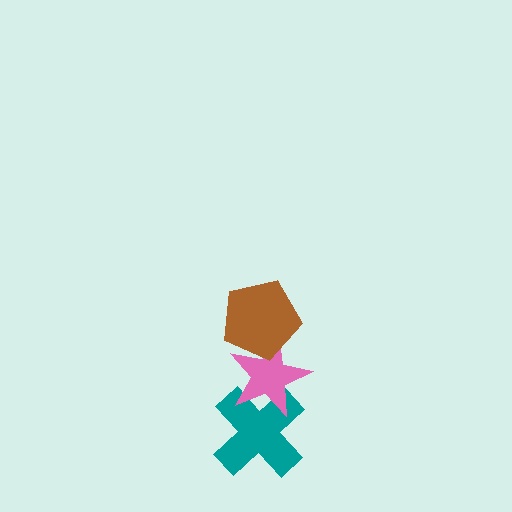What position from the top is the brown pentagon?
The brown pentagon is 1st from the top.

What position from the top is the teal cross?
The teal cross is 3rd from the top.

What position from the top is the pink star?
The pink star is 2nd from the top.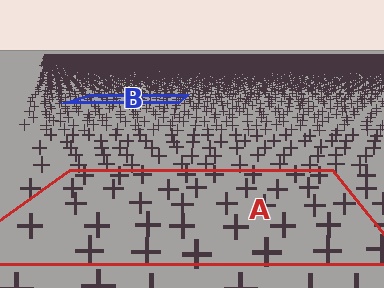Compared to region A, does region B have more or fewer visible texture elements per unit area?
Region B has more texture elements per unit area — they are packed more densely because it is farther away.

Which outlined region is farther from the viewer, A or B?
Region B is farther from the viewer — the texture elements inside it appear smaller and more densely packed.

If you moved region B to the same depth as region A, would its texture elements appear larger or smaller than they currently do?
They would appear larger. At a closer depth, the same texture elements are projected at a bigger on-screen size.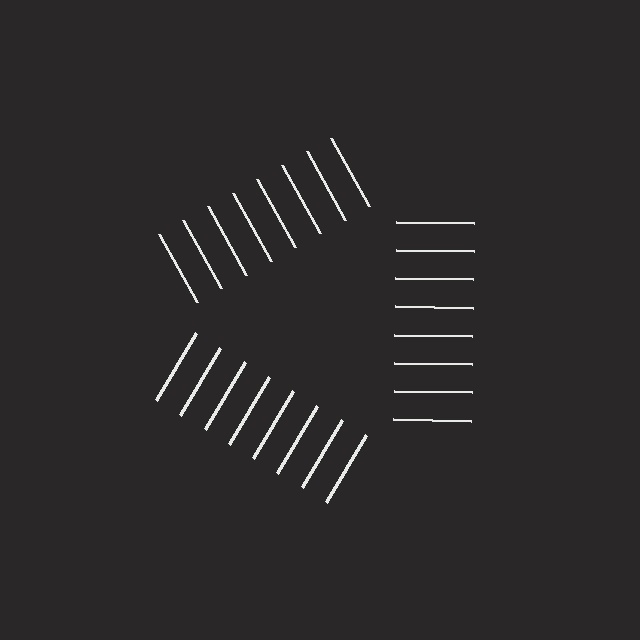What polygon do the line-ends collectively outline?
An illusory triangle — the line segments terminate on its edges but no continuous stroke is drawn.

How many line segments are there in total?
24 — 8 along each of the 3 edges.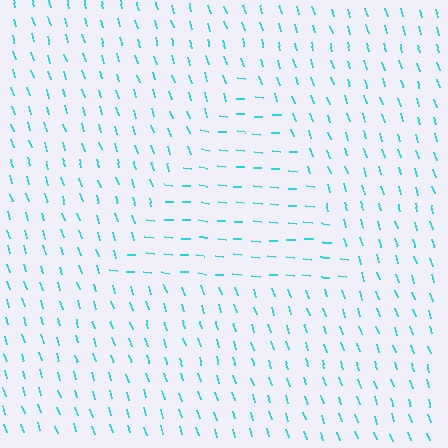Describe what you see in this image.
The image is filled with small cyan line segments. A triangle region in the image has lines oriented differently from the surrounding lines, creating a visible texture boundary.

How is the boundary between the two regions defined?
The boundary is defined purely by a change in line orientation (approximately 68 degrees difference). All lines are the same color and thickness.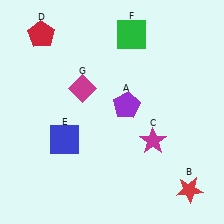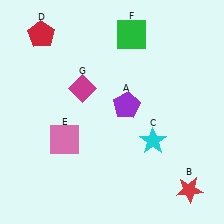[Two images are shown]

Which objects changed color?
C changed from magenta to cyan. E changed from blue to pink.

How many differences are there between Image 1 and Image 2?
There are 2 differences between the two images.